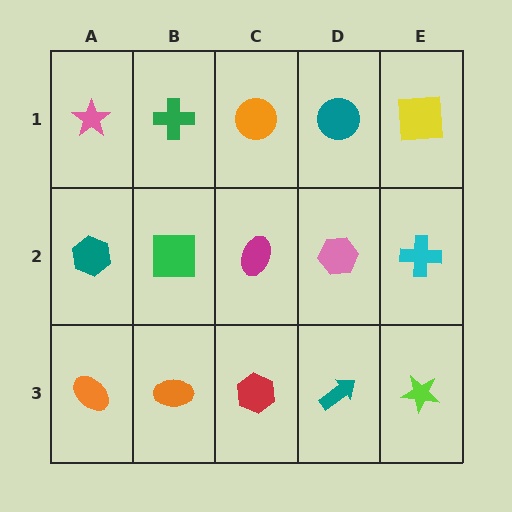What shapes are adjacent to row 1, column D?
A pink hexagon (row 2, column D), an orange circle (row 1, column C), a yellow square (row 1, column E).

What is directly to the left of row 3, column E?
A teal arrow.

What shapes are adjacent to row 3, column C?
A magenta ellipse (row 2, column C), an orange ellipse (row 3, column B), a teal arrow (row 3, column D).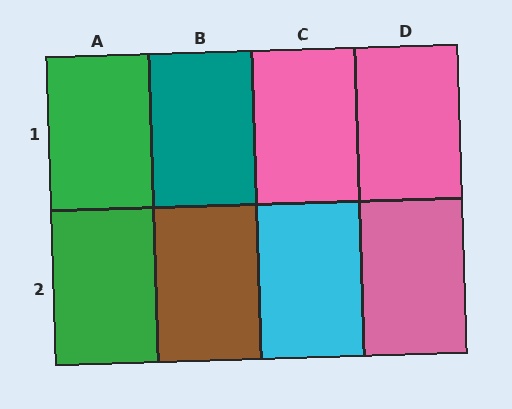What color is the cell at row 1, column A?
Green.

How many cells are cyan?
1 cell is cyan.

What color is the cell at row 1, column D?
Pink.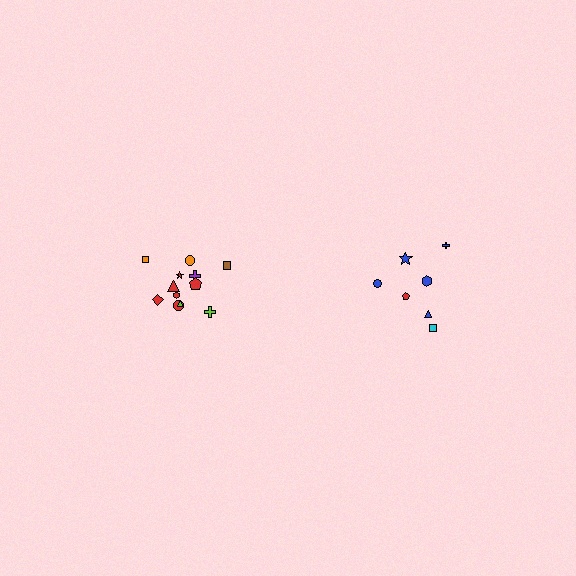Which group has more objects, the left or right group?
The left group.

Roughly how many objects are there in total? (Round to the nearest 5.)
Roughly 20 objects in total.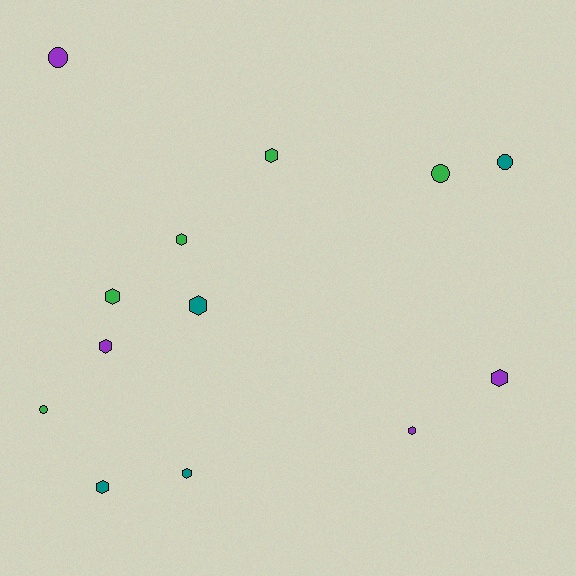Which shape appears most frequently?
Hexagon, with 9 objects.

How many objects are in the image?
There are 13 objects.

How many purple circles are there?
There is 1 purple circle.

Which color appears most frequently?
Green, with 5 objects.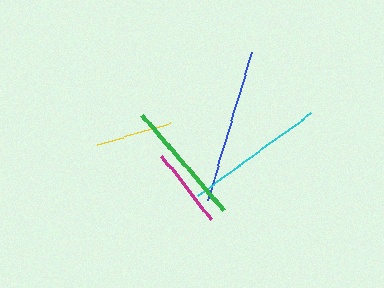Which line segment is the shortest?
The yellow line is the shortest at approximately 77 pixels.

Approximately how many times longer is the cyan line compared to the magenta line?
The cyan line is approximately 1.7 times the length of the magenta line.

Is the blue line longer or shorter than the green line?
The blue line is longer than the green line.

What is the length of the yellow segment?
The yellow segment is approximately 77 pixels long.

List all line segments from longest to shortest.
From longest to shortest: blue, cyan, green, magenta, yellow.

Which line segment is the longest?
The blue line is the longest at approximately 154 pixels.